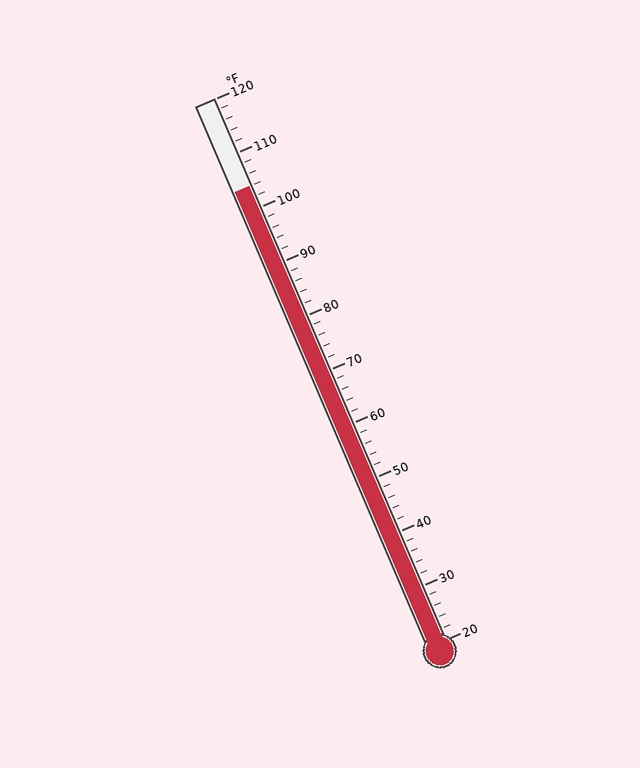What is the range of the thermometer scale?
The thermometer scale ranges from 20°F to 120°F.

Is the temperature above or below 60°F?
The temperature is above 60°F.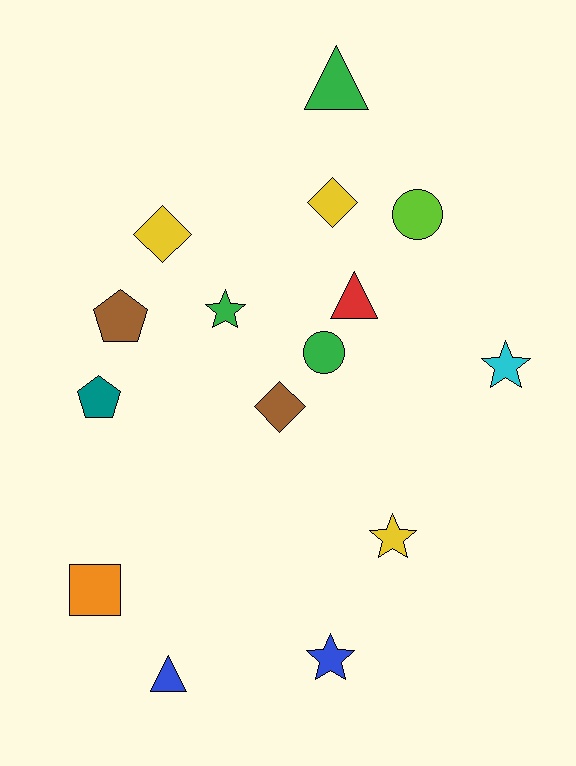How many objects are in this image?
There are 15 objects.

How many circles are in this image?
There are 2 circles.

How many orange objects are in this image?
There is 1 orange object.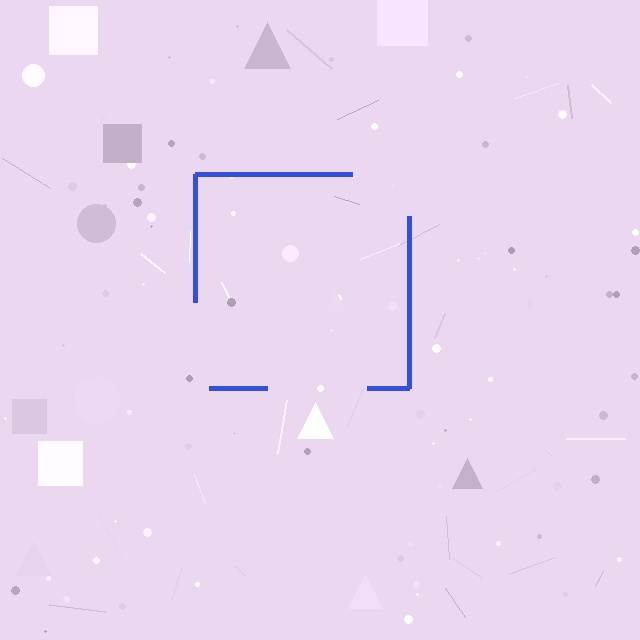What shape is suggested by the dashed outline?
The dashed outline suggests a square.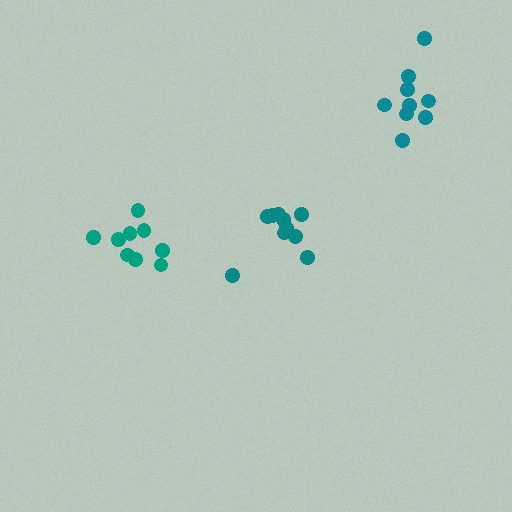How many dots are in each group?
Group 1: 10 dots, Group 2: 9 dots, Group 3: 9 dots (28 total).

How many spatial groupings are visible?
There are 3 spatial groupings.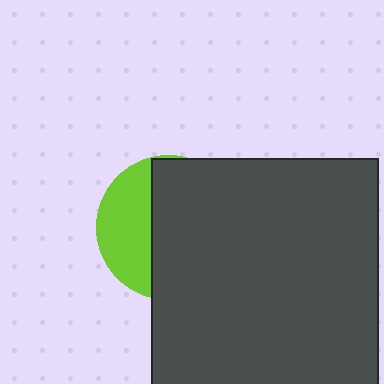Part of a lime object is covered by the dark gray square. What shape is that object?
It is a circle.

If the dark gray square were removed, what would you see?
You would see the complete lime circle.